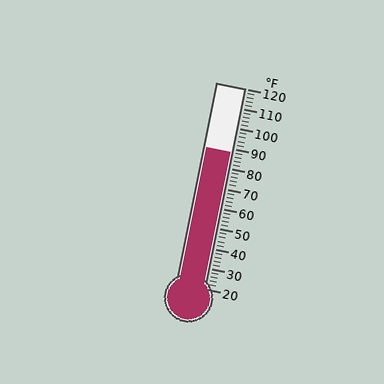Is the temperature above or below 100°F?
The temperature is below 100°F.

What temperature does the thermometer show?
The thermometer shows approximately 88°F.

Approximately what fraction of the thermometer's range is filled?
The thermometer is filled to approximately 70% of its range.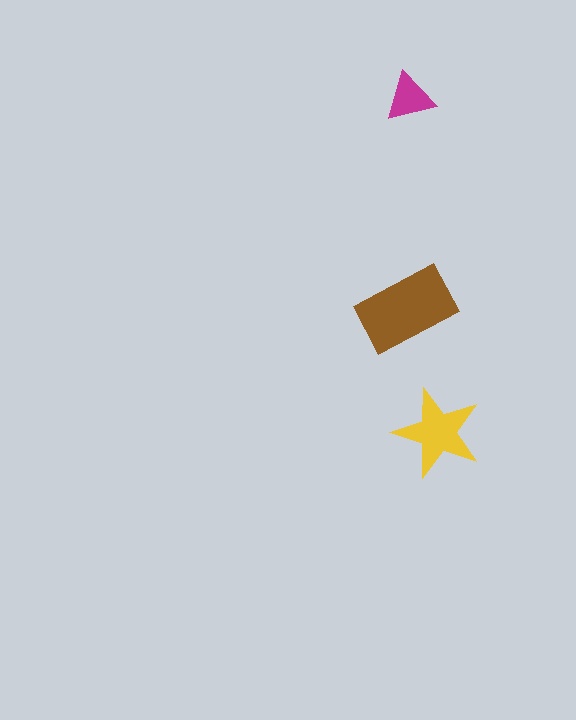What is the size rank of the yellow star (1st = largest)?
2nd.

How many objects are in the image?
There are 3 objects in the image.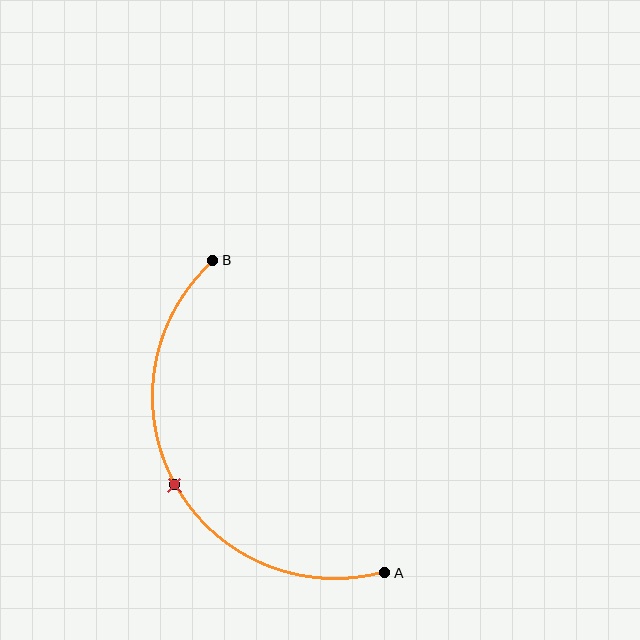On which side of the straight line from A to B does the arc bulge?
The arc bulges to the left of the straight line connecting A and B.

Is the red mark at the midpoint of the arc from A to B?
Yes. The red mark lies on the arc at equal arc-length from both A and B — it is the arc midpoint.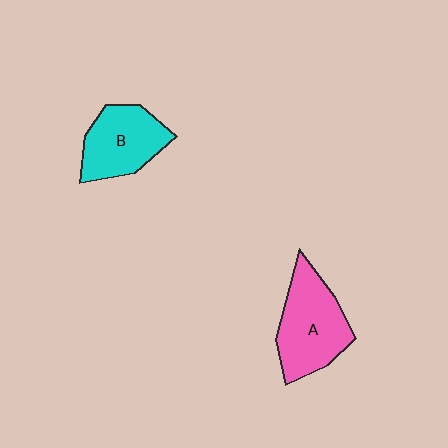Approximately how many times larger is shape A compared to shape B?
Approximately 1.2 times.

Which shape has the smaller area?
Shape B (cyan).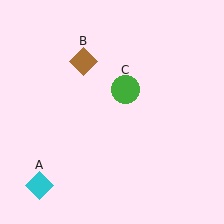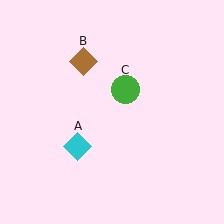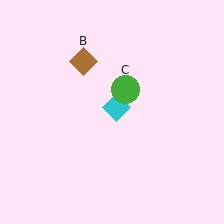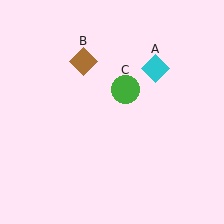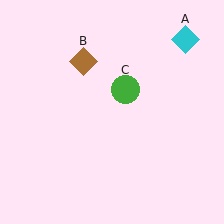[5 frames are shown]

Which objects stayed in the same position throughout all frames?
Brown diamond (object B) and green circle (object C) remained stationary.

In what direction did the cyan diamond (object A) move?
The cyan diamond (object A) moved up and to the right.